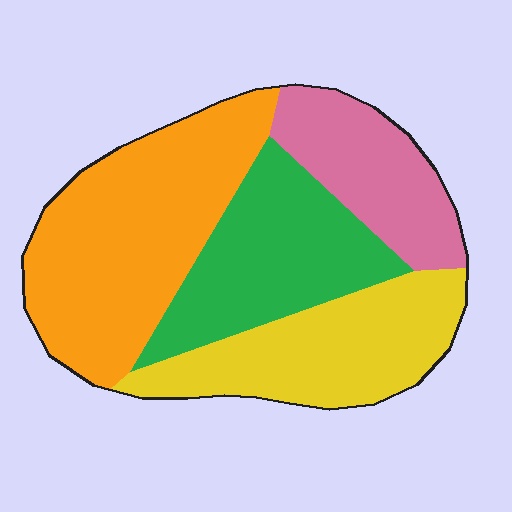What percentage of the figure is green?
Green covers 24% of the figure.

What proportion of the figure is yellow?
Yellow covers around 25% of the figure.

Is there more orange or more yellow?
Orange.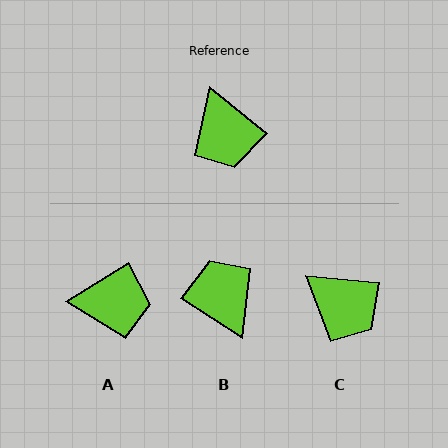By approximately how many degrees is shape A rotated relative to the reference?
Approximately 70 degrees counter-clockwise.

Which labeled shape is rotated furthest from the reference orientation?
B, about 174 degrees away.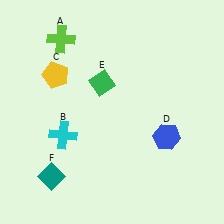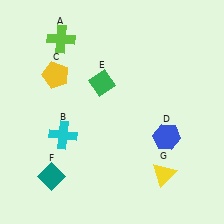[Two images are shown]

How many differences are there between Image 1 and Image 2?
There is 1 difference between the two images.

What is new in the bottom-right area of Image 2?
A yellow triangle (G) was added in the bottom-right area of Image 2.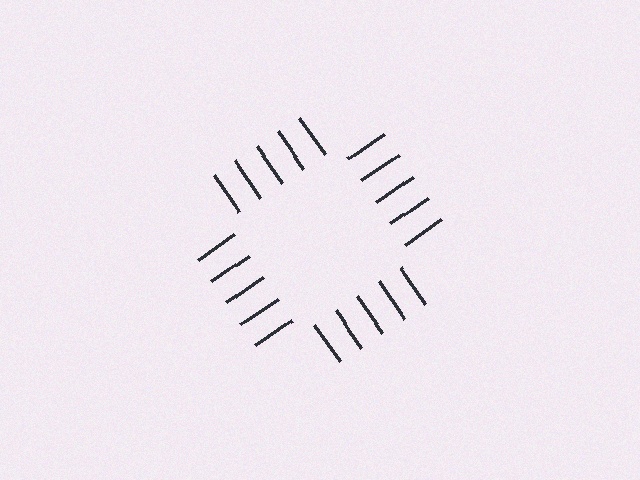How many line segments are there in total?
20 — 5 along each of the 4 edges.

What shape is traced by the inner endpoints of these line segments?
An illusory square — the line segments terminate on its edges but no continuous stroke is drawn.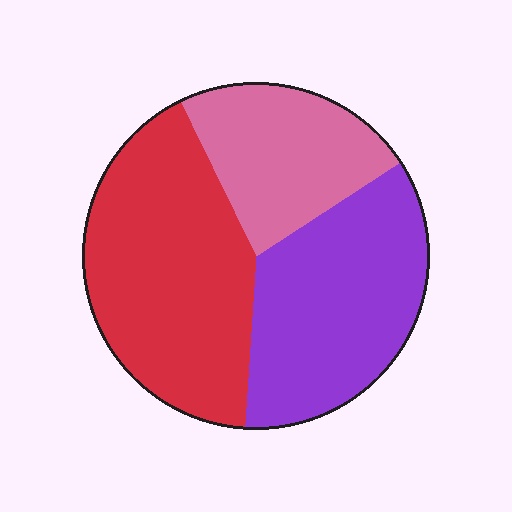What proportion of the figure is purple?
Purple covers around 35% of the figure.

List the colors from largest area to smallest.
From largest to smallest: red, purple, pink.